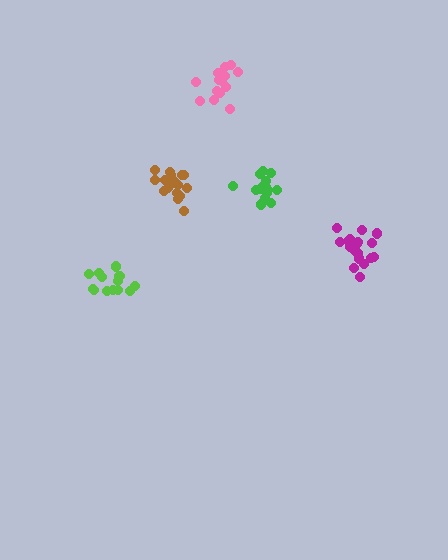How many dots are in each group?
Group 1: 14 dots, Group 2: 18 dots, Group 3: 18 dots, Group 4: 18 dots, Group 5: 14 dots (82 total).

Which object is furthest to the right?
The magenta cluster is rightmost.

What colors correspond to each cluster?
The clusters are colored: lime, green, brown, magenta, pink.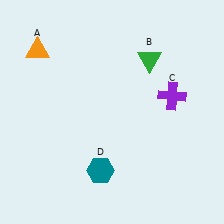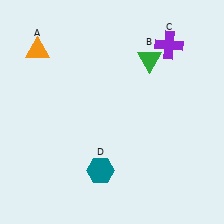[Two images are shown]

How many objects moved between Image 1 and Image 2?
1 object moved between the two images.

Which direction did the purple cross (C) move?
The purple cross (C) moved up.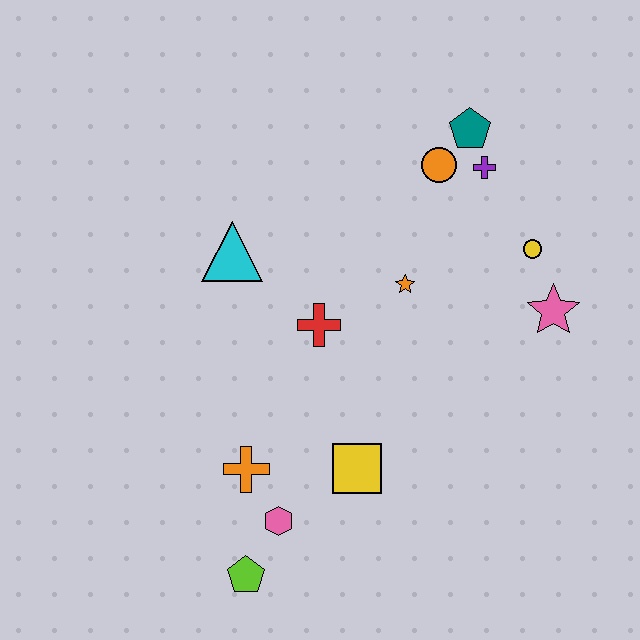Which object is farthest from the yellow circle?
The lime pentagon is farthest from the yellow circle.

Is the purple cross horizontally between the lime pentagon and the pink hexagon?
No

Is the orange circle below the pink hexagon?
No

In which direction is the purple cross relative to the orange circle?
The purple cross is to the right of the orange circle.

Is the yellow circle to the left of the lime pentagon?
No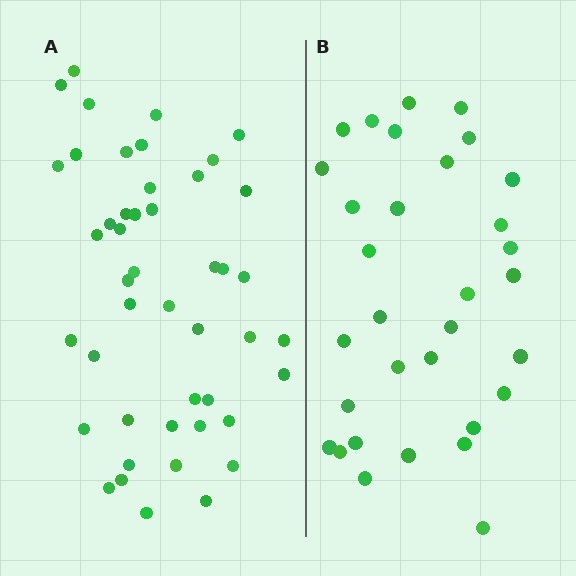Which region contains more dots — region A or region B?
Region A (the left region) has more dots.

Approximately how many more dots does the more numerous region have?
Region A has approximately 15 more dots than region B.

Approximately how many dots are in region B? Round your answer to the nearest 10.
About 30 dots. (The exact count is 32, which rounds to 30.)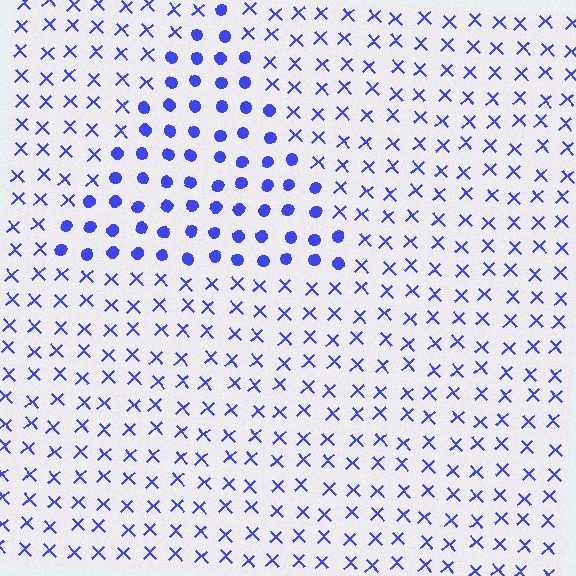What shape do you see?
I see a triangle.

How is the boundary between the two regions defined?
The boundary is defined by a change in element shape: circles inside vs. X marks outside. All elements share the same color and spacing.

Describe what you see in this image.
The image is filled with small blue elements arranged in a uniform grid. A triangle-shaped region contains circles, while the surrounding area contains X marks. The boundary is defined purely by the change in element shape.